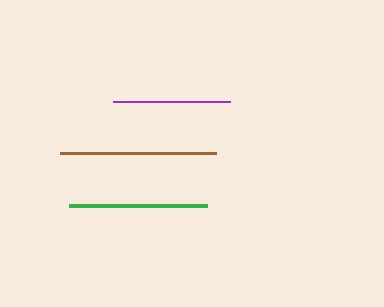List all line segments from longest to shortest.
From longest to shortest: brown, green, purple.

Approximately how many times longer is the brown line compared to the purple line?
The brown line is approximately 1.3 times the length of the purple line.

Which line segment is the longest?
The brown line is the longest at approximately 156 pixels.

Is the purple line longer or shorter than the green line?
The green line is longer than the purple line.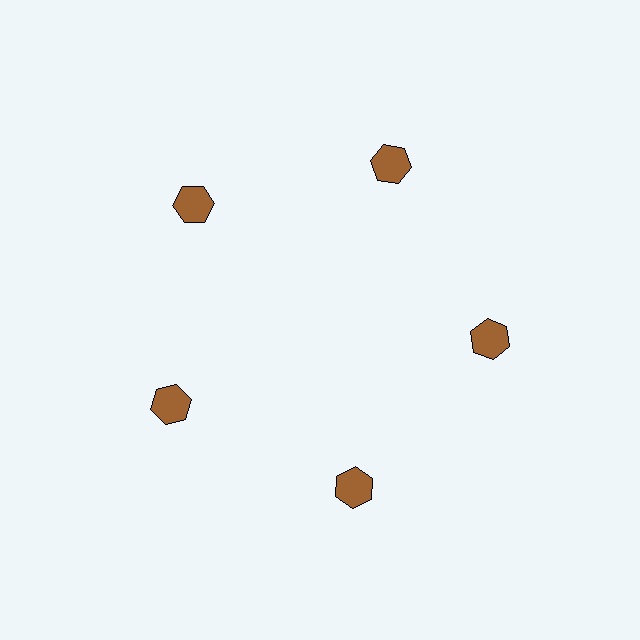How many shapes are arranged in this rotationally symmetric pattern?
There are 5 shapes, arranged in 5 groups of 1.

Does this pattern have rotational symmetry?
Yes, this pattern has 5-fold rotational symmetry. It looks the same after rotating 72 degrees around the center.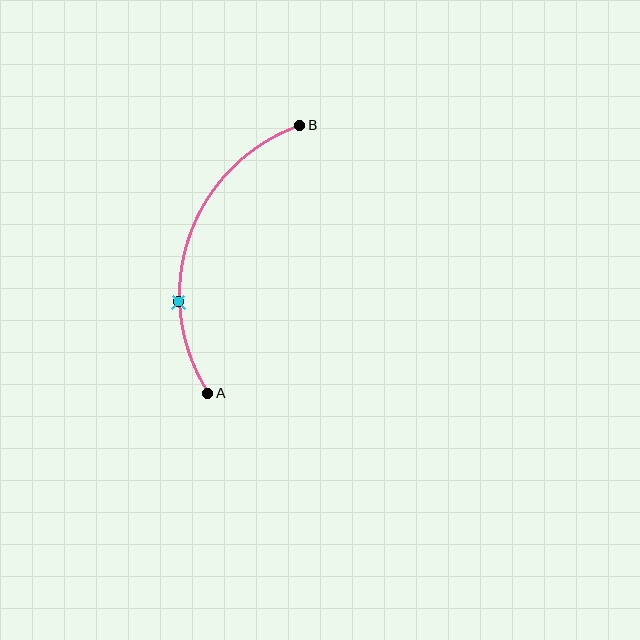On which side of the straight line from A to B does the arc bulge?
The arc bulges to the left of the straight line connecting A and B.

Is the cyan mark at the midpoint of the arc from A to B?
No. The cyan mark lies on the arc but is closer to endpoint A. The arc midpoint would be at the point on the curve equidistant along the arc from both A and B.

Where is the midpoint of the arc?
The arc midpoint is the point on the curve farthest from the straight line joining A and B. It sits to the left of that line.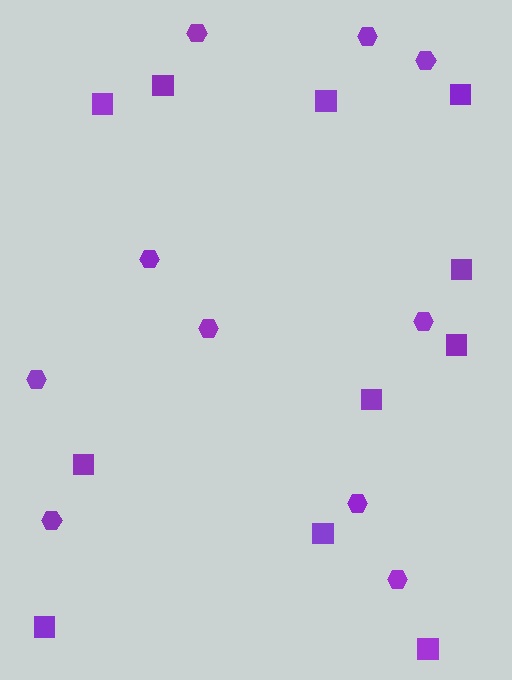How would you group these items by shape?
There are 2 groups: one group of squares (11) and one group of hexagons (10).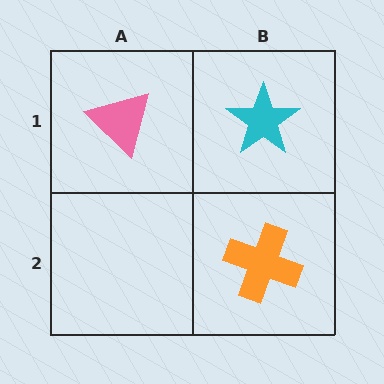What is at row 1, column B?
A cyan star.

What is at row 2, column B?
An orange cross.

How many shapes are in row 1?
2 shapes.